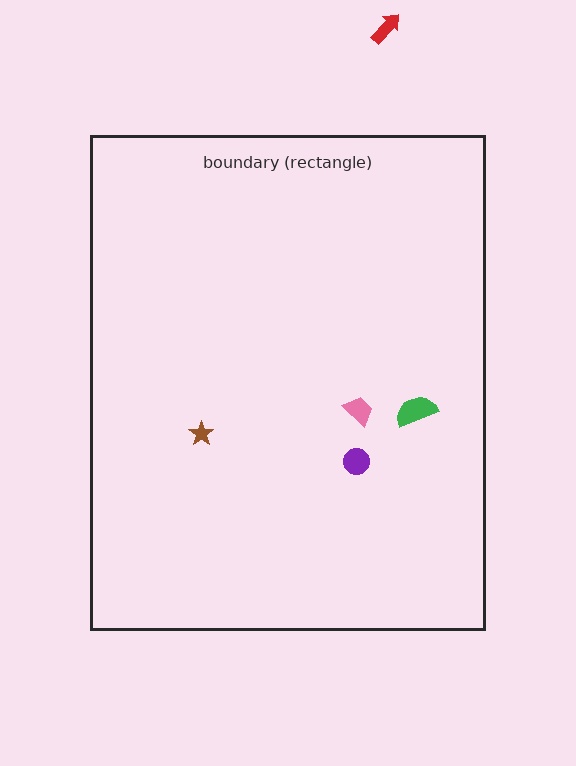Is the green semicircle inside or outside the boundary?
Inside.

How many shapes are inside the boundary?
4 inside, 1 outside.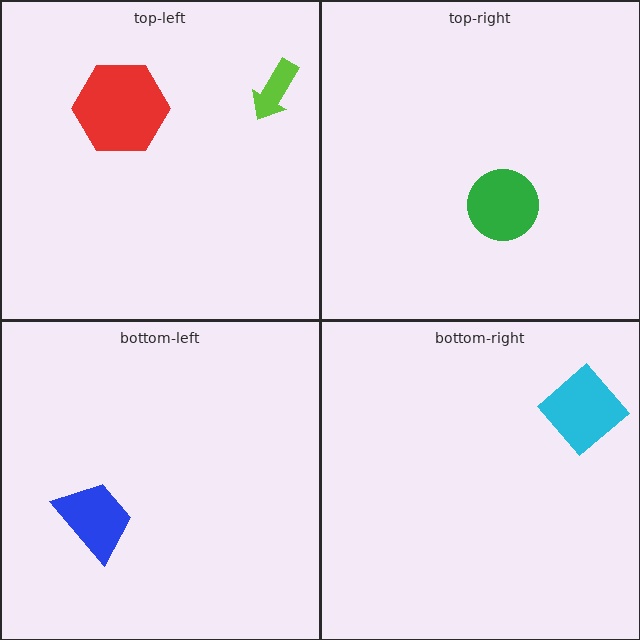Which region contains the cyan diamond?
The bottom-right region.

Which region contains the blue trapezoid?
The bottom-left region.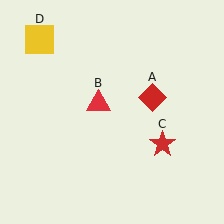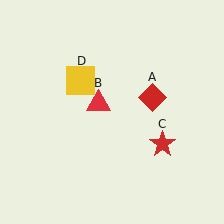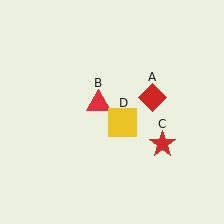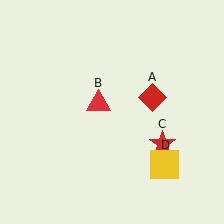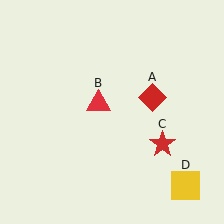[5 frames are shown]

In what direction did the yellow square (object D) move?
The yellow square (object D) moved down and to the right.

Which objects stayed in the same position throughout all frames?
Red diamond (object A) and red triangle (object B) and red star (object C) remained stationary.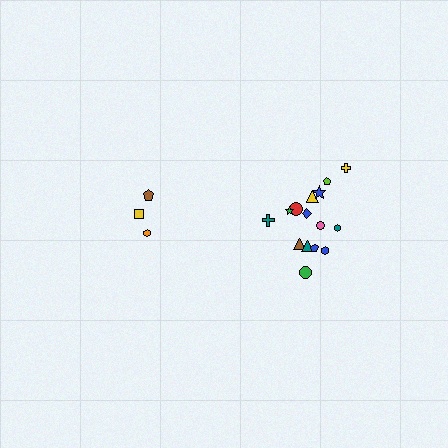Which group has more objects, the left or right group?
The right group.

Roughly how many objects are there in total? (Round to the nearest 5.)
Roughly 20 objects in total.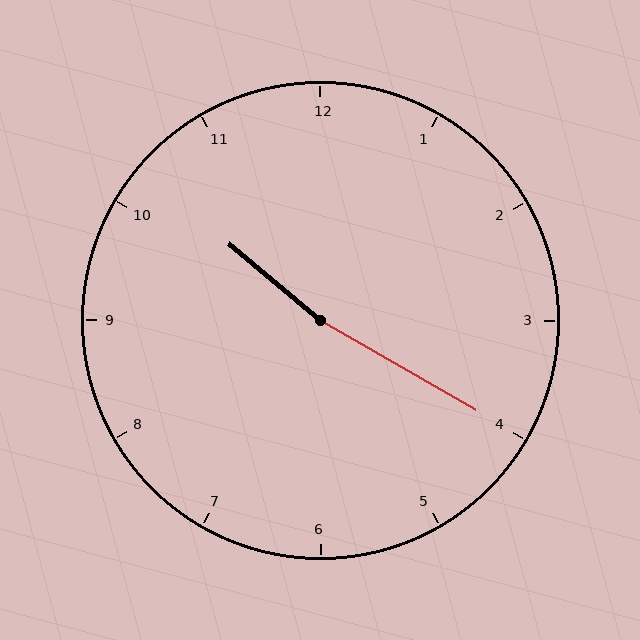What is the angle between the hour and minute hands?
Approximately 170 degrees.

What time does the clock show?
10:20.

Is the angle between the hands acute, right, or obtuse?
It is obtuse.